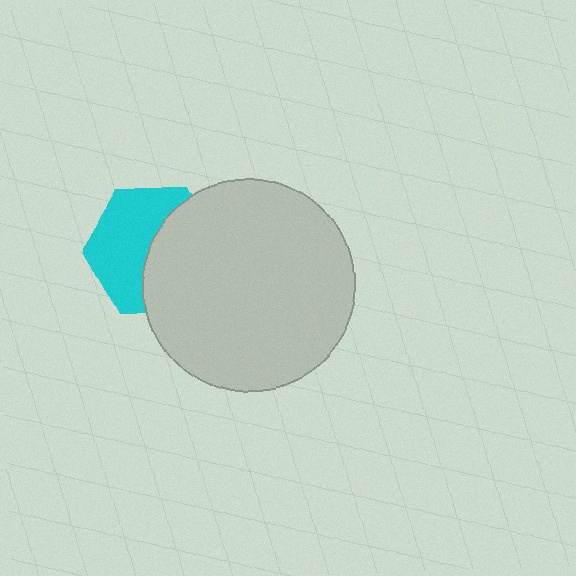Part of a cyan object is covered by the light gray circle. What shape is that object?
It is a hexagon.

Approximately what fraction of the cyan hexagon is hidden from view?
Roughly 48% of the cyan hexagon is hidden behind the light gray circle.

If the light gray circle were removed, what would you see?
You would see the complete cyan hexagon.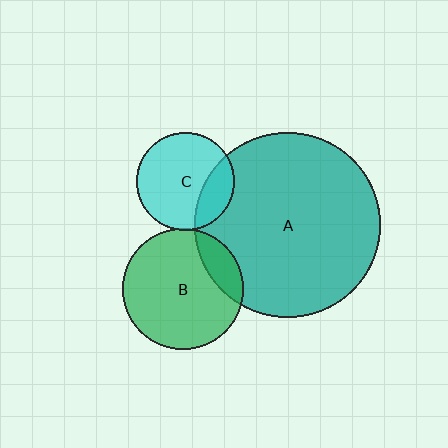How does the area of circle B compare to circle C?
Approximately 1.6 times.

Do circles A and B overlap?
Yes.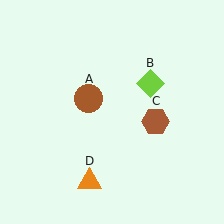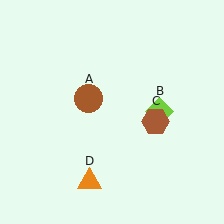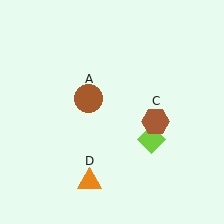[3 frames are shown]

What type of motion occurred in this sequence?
The lime diamond (object B) rotated clockwise around the center of the scene.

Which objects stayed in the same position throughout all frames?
Brown circle (object A) and brown hexagon (object C) and orange triangle (object D) remained stationary.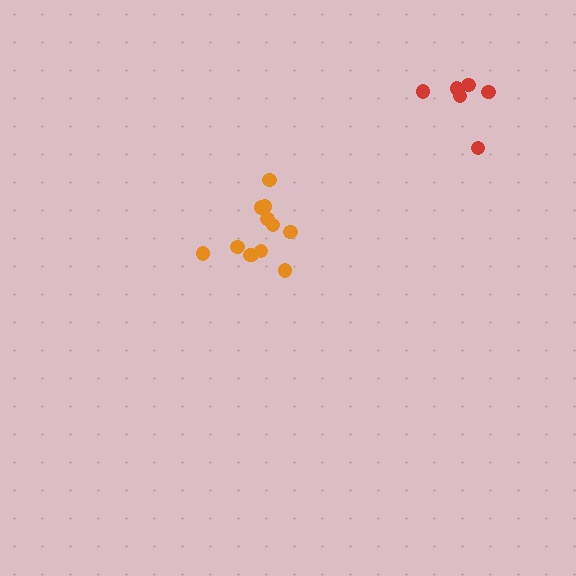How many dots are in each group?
Group 1: 12 dots, Group 2: 6 dots (18 total).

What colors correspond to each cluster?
The clusters are colored: orange, red.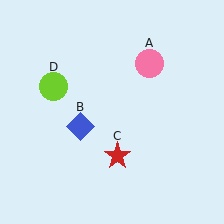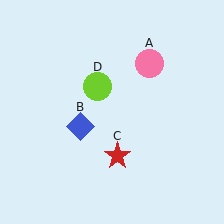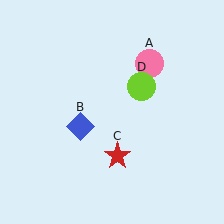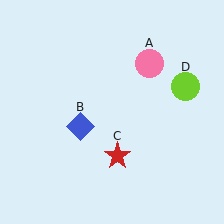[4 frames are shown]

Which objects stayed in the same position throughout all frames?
Pink circle (object A) and blue diamond (object B) and red star (object C) remained stationary.